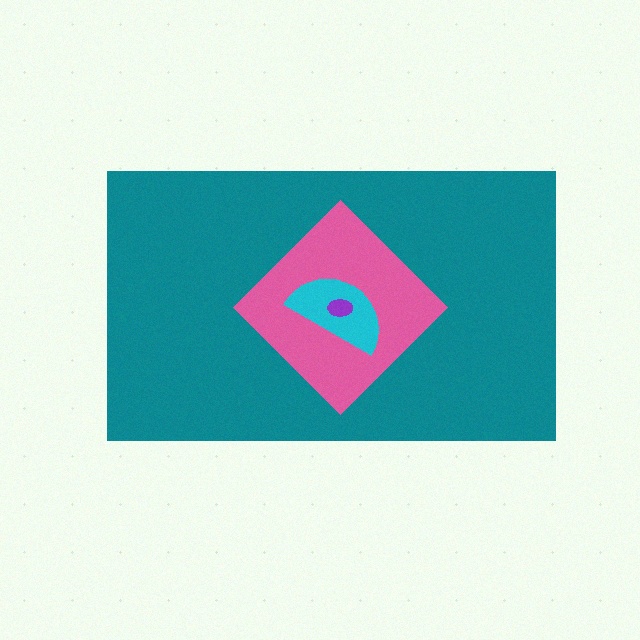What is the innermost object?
The purple ellipse.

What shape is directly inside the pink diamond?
The cyan semicircle.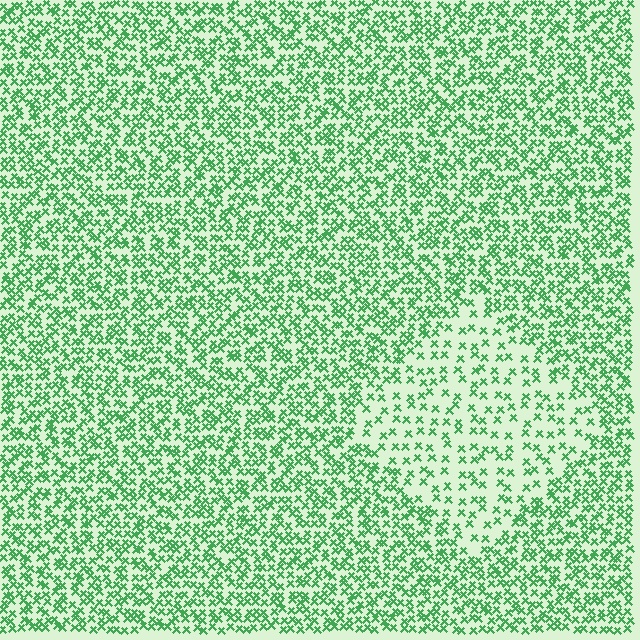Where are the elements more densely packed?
The elements are more densely packed outside the diamond boundary.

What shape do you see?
I see a diamond.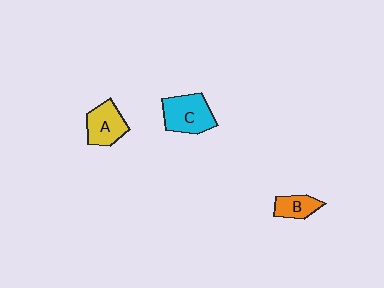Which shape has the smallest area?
Shape B (orange).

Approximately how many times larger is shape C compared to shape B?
Approximately 1.8 times.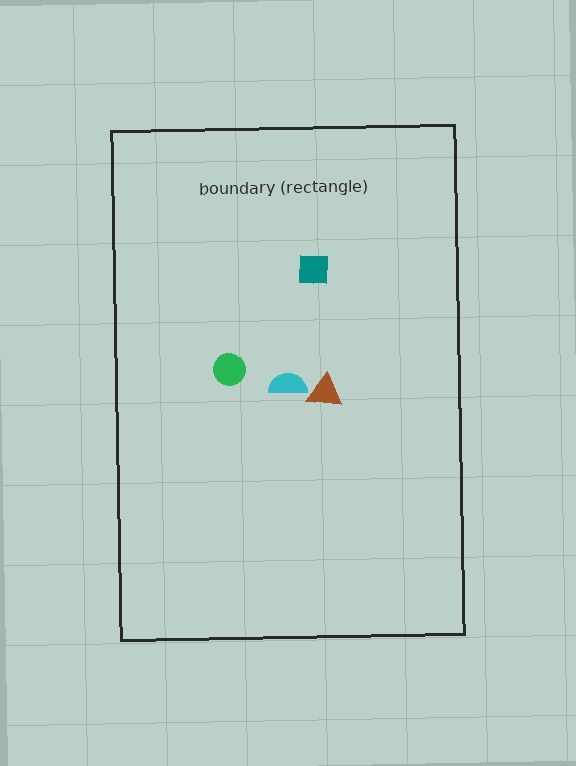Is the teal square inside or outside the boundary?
Inside.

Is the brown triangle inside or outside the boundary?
Inside.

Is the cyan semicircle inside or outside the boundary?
Inside.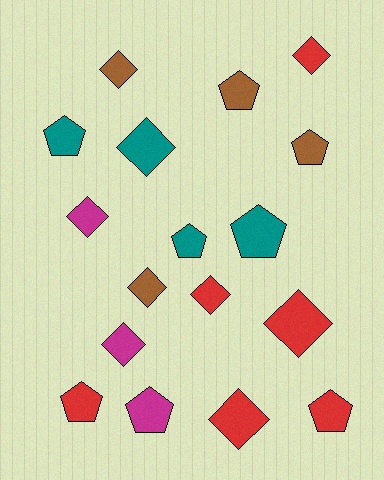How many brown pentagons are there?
There are 2 brown pentagons.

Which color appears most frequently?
Red, with 6 objects.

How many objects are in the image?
There are 17 objects.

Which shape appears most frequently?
Diamond, with 9 objects.